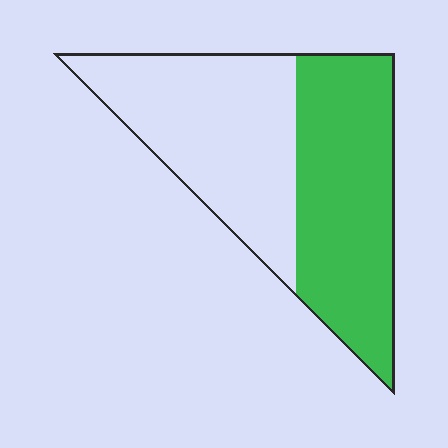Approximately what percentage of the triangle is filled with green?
Approximately 50%.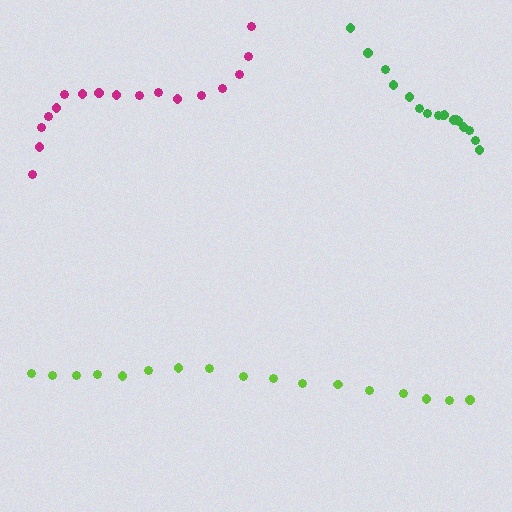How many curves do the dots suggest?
There are 3 distinct paths.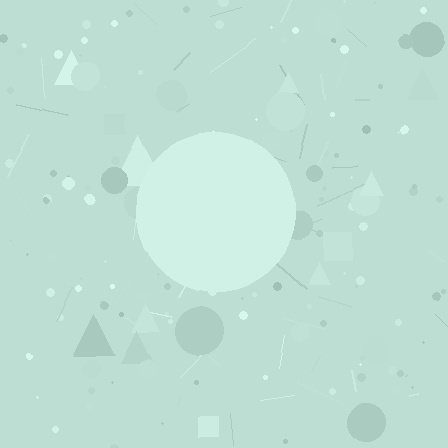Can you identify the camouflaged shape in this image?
The camouflaged shape is a circle.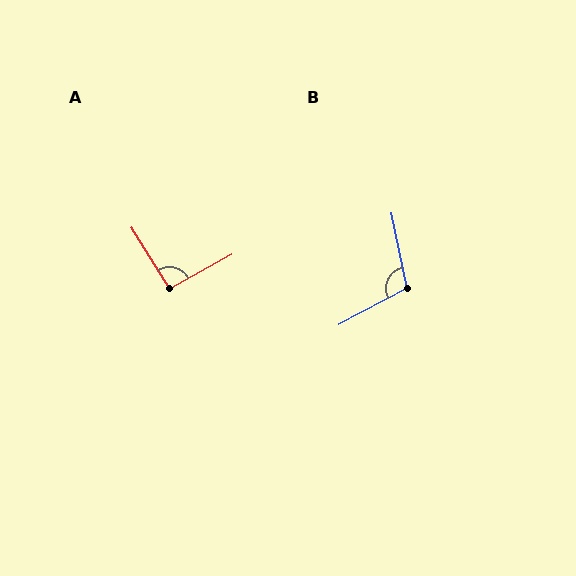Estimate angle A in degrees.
Approximately 93 degrees.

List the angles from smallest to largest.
A (93°), B (107°).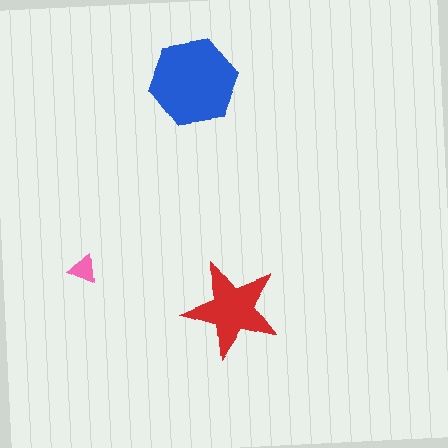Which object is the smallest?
The pink triangle.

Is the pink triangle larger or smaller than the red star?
Smaller.